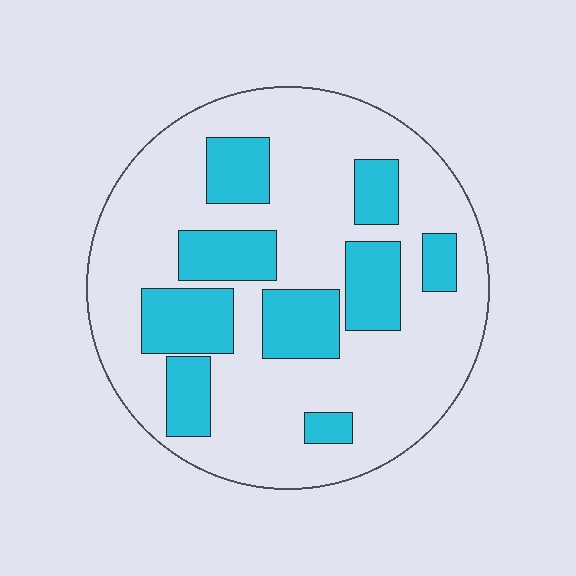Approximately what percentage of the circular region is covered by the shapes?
Approximately 30%.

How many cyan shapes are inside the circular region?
9.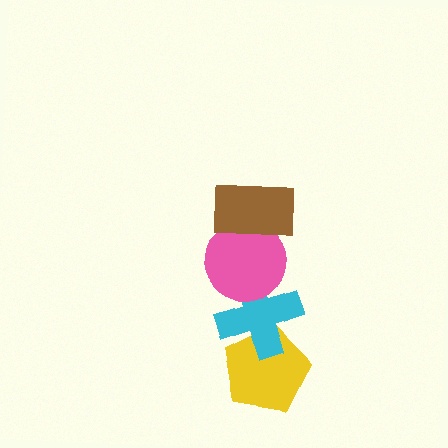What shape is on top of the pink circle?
The brown rectangle is on top of the pink circle.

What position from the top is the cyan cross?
The cyan cross is 3rd from the top.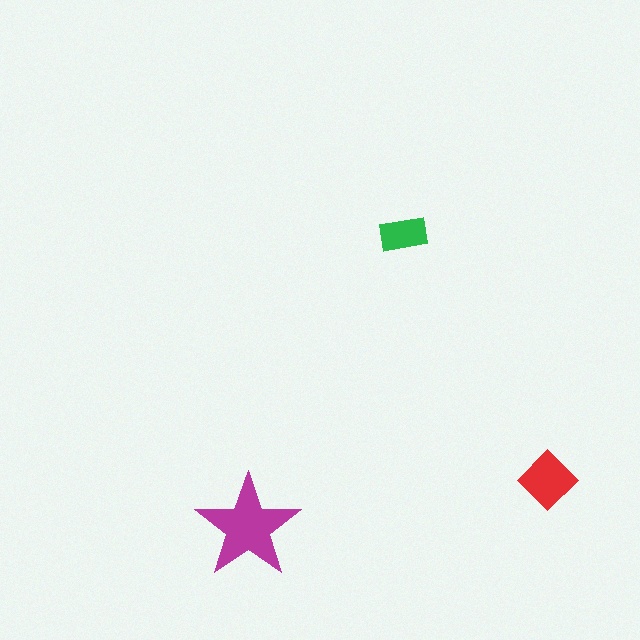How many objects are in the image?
There are 3 objects in the image.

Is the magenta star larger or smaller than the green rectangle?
Larger.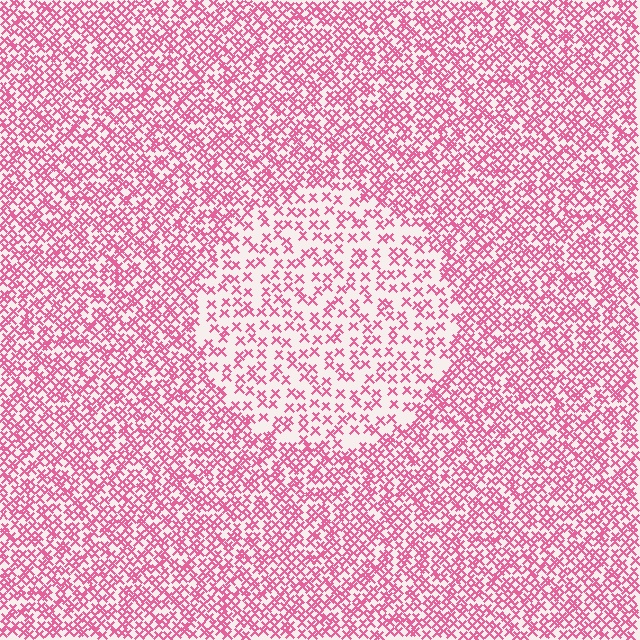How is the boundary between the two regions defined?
The boundary is defined by a change in element density (approximately 2.0x ratio). All elements are the same color, size, and shape.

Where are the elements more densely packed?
The elements are more densely packed outside the circle boundary.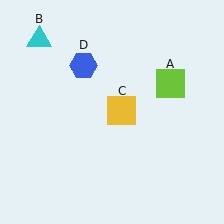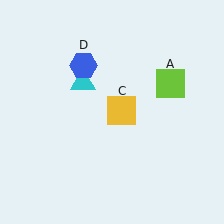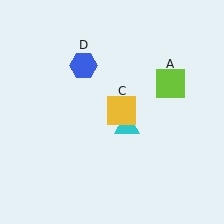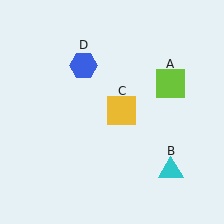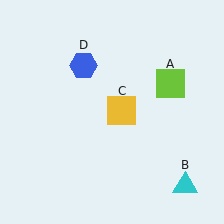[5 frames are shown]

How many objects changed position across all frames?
1 object changed position: cyan triangle (object B).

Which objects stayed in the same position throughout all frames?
Lime square (object A) and yellow square (object C) and blue hexagon (object D) remained stationary.